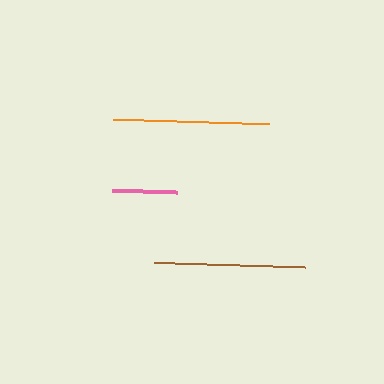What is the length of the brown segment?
The brown segment is approximately 152 pixels long.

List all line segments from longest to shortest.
From longest to shortest: orange, brown, pink.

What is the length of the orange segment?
The orange segment is approximately 156 pixels long.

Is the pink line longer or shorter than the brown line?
The brown line is longer than the pink line.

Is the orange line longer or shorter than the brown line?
The orange line is longer than the brown line.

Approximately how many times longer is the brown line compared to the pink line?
The brown line is approximately 2.4 times the length of the pink line.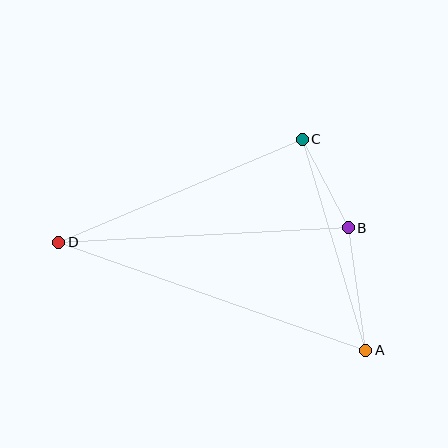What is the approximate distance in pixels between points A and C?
The distance between A and C is approximately 220 pixels.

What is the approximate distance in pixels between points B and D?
The distance between B and D is approximately 290 pixels.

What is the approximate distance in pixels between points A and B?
The distance between A and B is approximately 124 pixels.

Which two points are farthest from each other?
Points A and D are farthest from each other.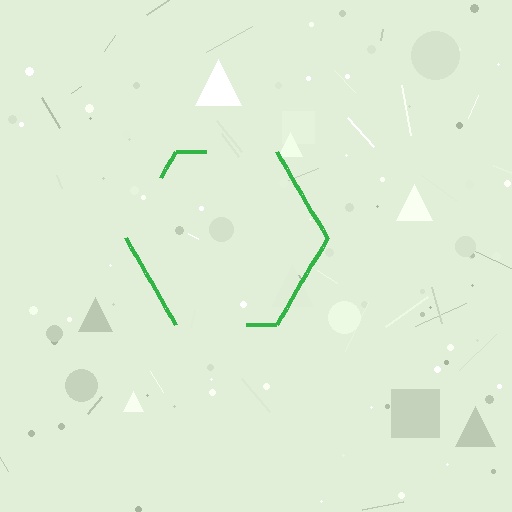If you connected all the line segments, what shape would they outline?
They would outline a hexagon.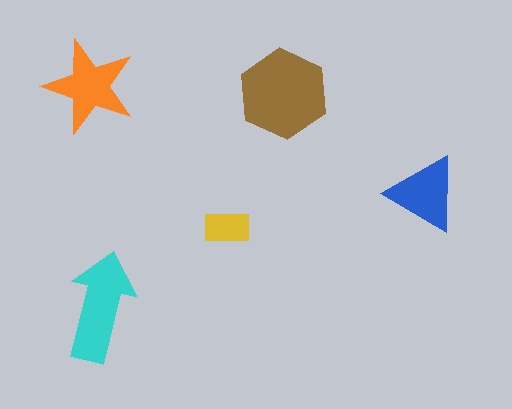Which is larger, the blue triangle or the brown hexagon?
The brown hexagon.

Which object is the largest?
The brown hexagon.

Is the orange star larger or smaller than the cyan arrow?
Smaller.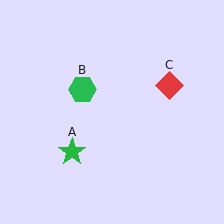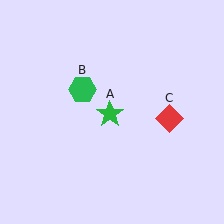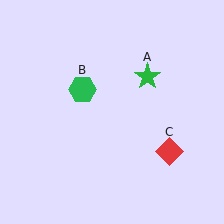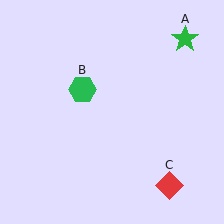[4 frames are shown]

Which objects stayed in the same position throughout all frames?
Green hexagon (object B) remained stationary.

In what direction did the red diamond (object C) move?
The red diamond (object C) moved down.